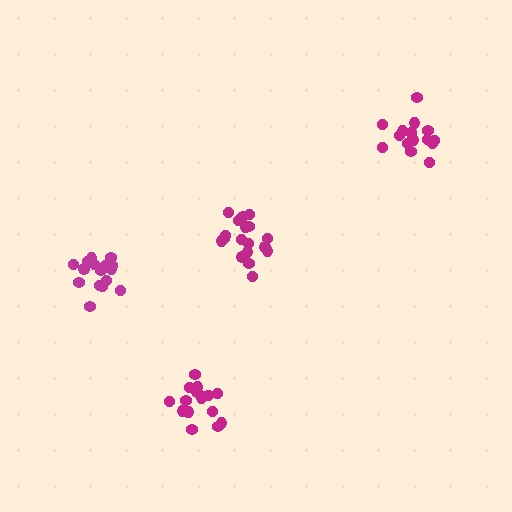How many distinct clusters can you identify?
There are 4 distinct clusters.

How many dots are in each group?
Group 1: 16 dots, Group 2: 16 dots, Group 3: 18 dots, Group 4: 17 dots (67 total).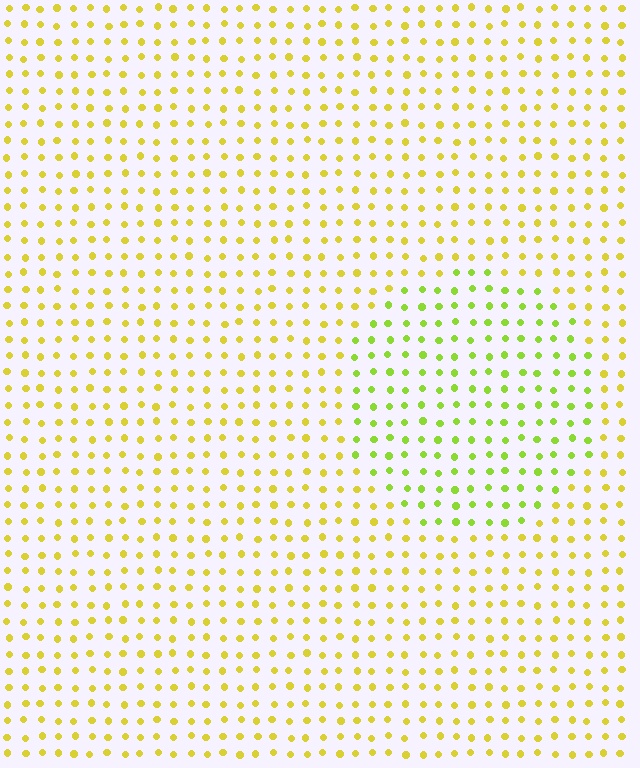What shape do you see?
I see a circle.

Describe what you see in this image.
The image is filled with small yellow elements in a uniform arrangement. A circle-shaped region is visible where the elements are tinted to a slightly different hue, forming a subtle color boundary.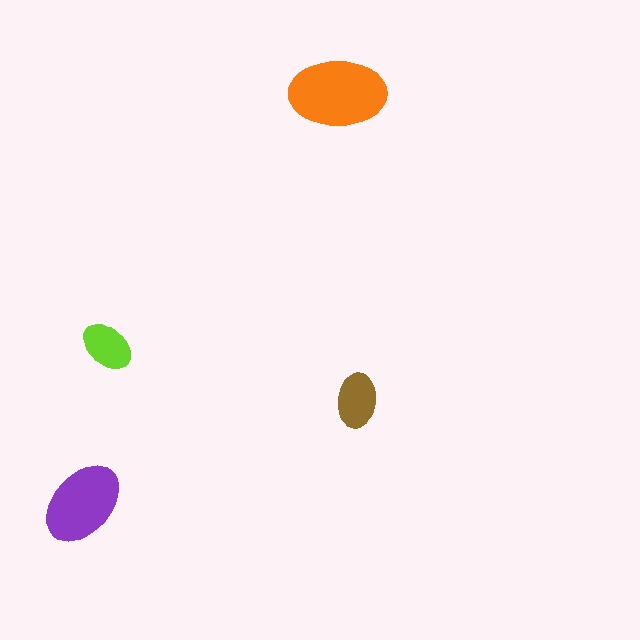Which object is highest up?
The orange ellipse is topmost.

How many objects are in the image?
There are 4 objects in the image.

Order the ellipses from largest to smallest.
the orange one, the purple one, the brown one, the lime one.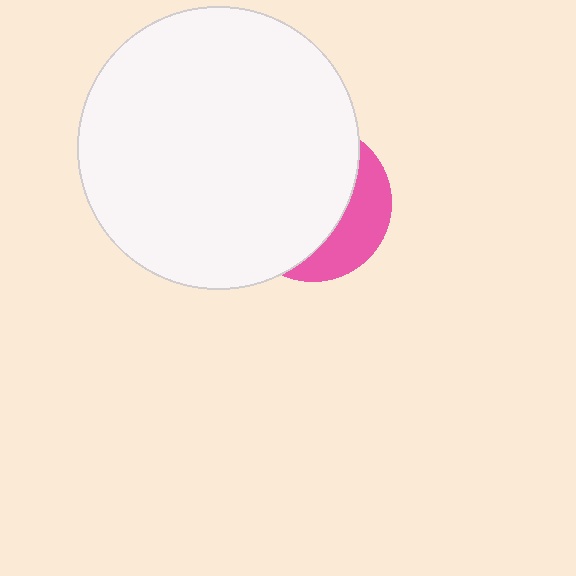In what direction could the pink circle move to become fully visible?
The pink circle could move right. That would shift it out from behind the white circle entirely.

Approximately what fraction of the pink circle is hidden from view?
Roughly 70% of the pink circle is hidden behind the white circle.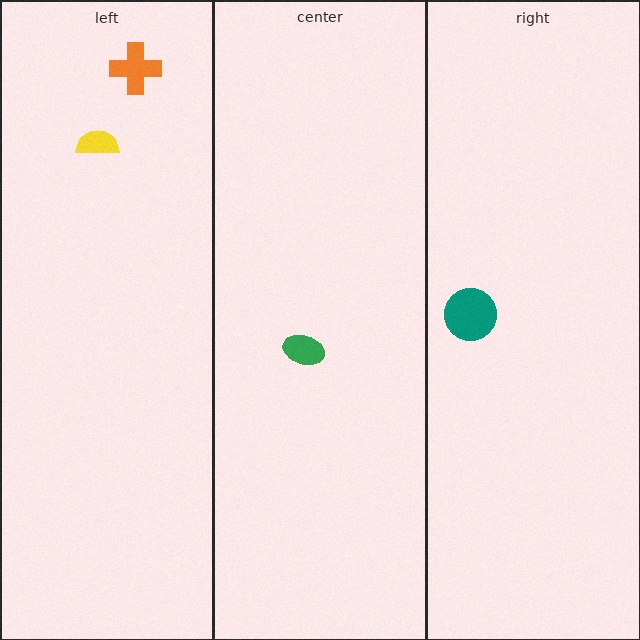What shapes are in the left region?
The yellow semicircle, the orange cross.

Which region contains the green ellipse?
The center region.